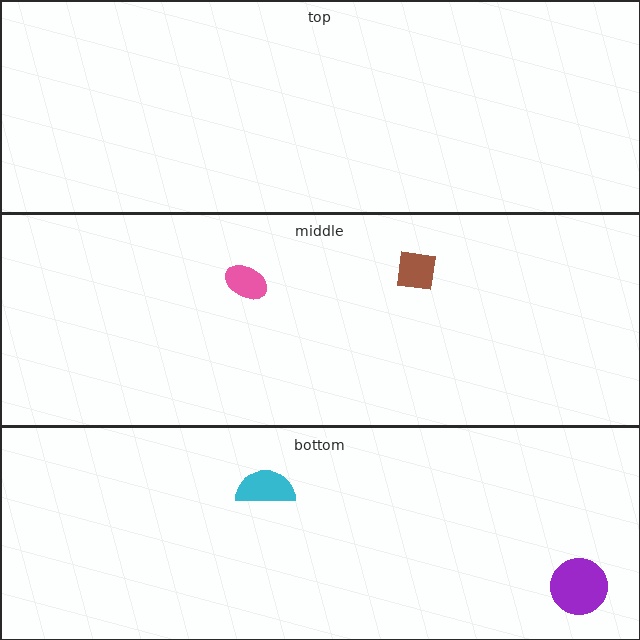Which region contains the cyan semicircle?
The bottom region.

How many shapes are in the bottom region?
2.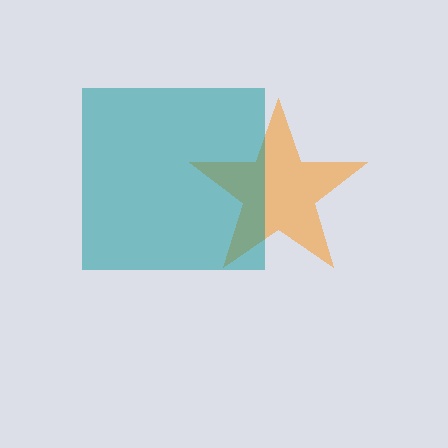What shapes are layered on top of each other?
The layered shapes are: an orange star, a teal square.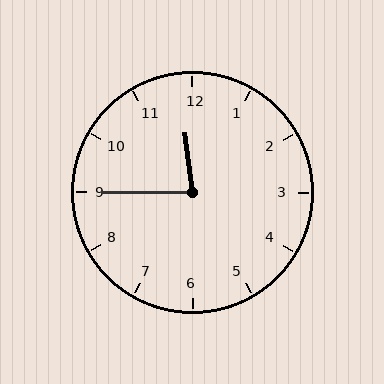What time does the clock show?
11:45.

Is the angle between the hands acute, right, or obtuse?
It is acute.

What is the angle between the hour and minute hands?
Approximately 82 degrees.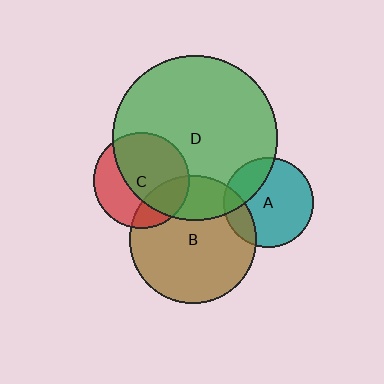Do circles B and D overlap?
Yes.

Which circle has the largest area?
Circle D (green).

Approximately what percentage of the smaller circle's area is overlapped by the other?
Approximately 25%.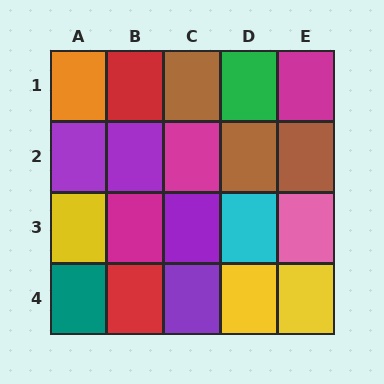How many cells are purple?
4 cells are purple.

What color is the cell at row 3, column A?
Yellow.